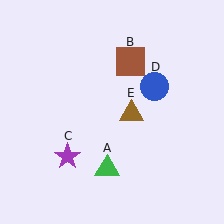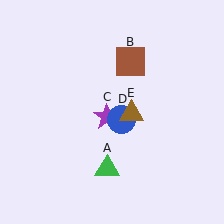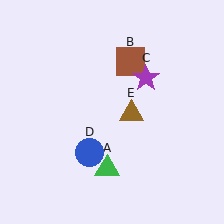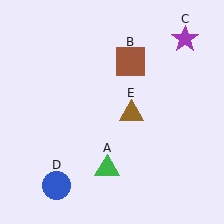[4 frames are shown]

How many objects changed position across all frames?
2 objects changed position: purple star (object C), blue circle (object D).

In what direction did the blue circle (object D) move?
The blue circle (object D) moved down and to the left.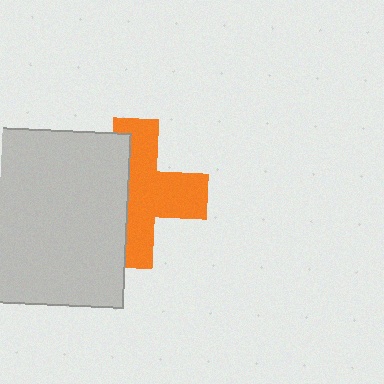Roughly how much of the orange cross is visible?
About half of it is visible (roughly 56%).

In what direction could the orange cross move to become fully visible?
The orange cross could move right. That would shift it out from behind the light gray rectangle entirely.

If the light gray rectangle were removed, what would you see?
You would see the complete orange cross.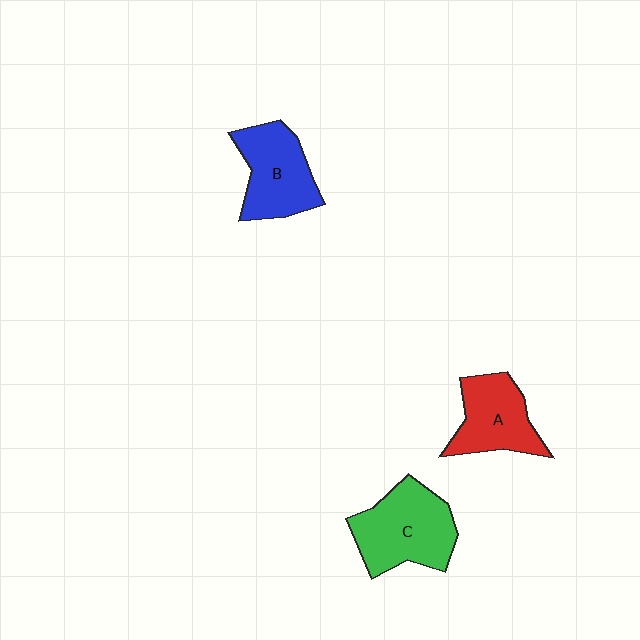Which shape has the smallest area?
Shape A (red).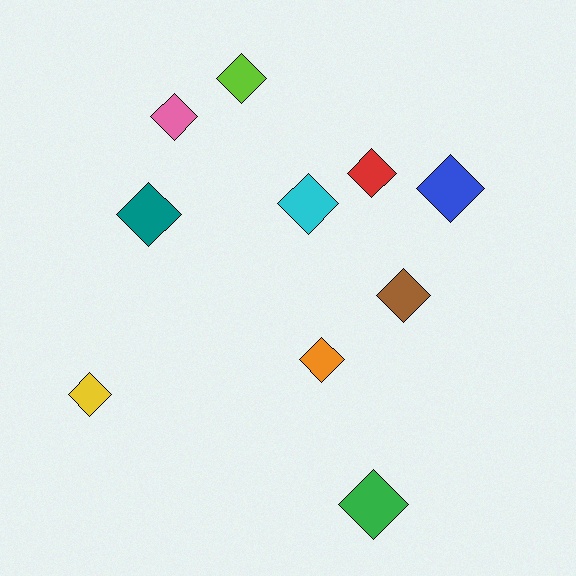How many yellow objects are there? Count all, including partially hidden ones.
There is 1 yellow object.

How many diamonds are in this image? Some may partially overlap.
There are 10 diamonds.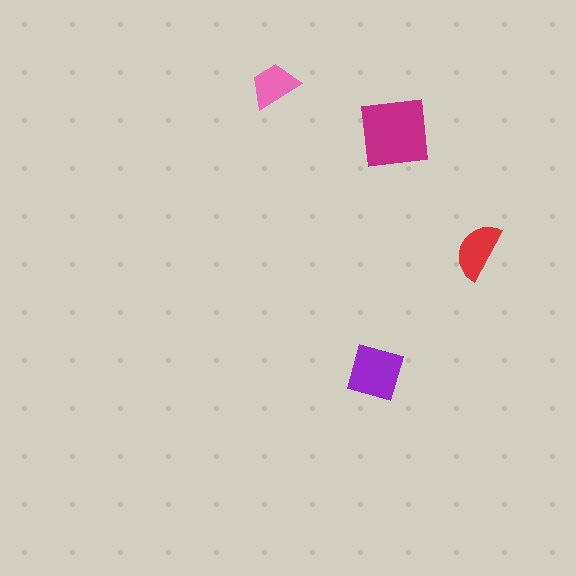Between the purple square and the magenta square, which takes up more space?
The magenta square.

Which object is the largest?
The magenta square.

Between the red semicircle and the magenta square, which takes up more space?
The magenta square.